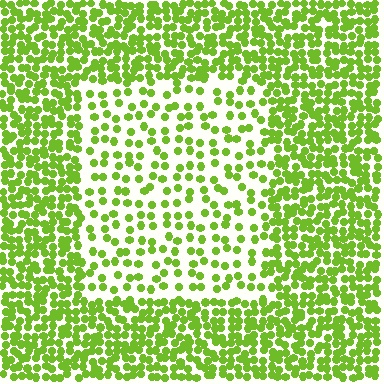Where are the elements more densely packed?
The elements are more densely packed outside the rectangle boundary.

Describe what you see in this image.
The image contains small lime elements arranged at two different densities. A rectangle-shaped region is visible where the elements are less densely packed than the surrounding area.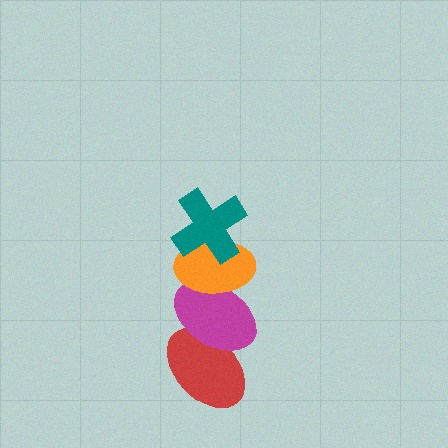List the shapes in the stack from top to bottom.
From top to bottom: the teal cross, the orange ellipse, the magenta ellipse, the red ellipse.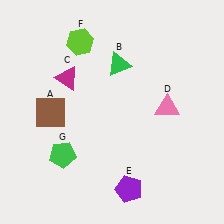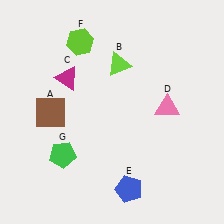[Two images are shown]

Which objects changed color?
B changed from green to lime. E changed from purple to blue.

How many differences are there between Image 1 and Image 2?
There are 2 differences between the two images.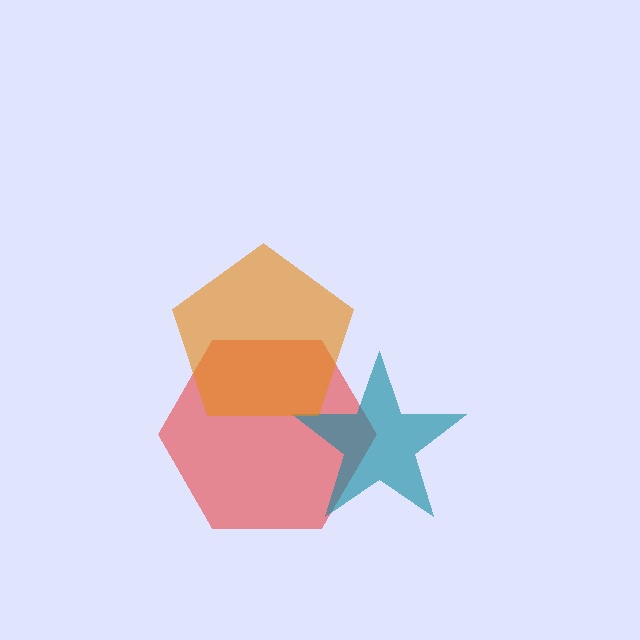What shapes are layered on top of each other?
The layered shapes are: a red hexagon, a teal star, an orange pentagon.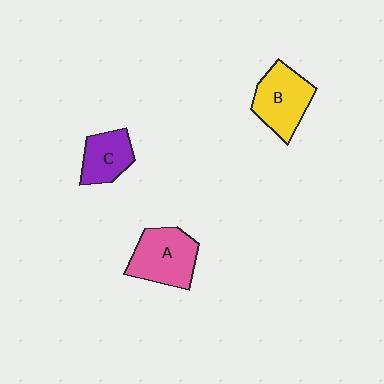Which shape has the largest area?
Shape A (pink).